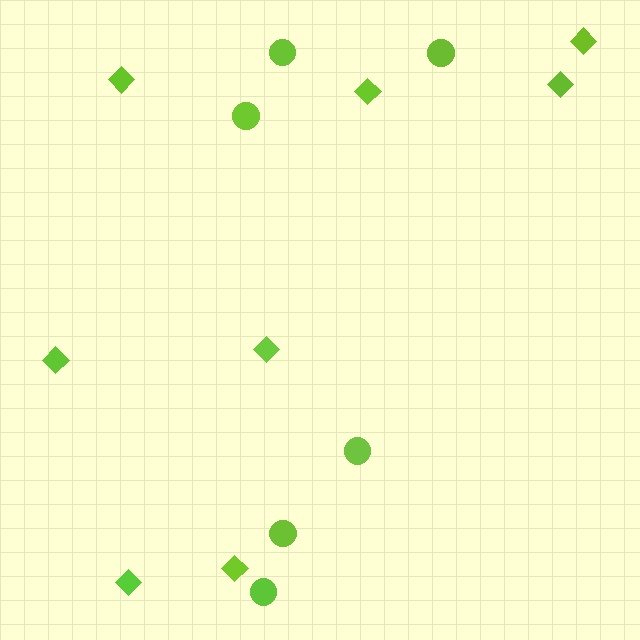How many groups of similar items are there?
There are 2 groups: one group of diamonds (8) and one group of circles (6).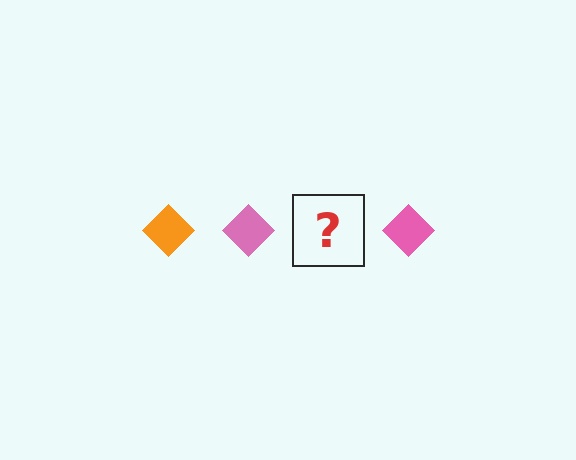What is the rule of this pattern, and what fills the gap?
The rule is that the pattern cycles through orange, pink diamonds. The gap should be filled with an orange diamond.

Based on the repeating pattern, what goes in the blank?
The blank should be an orange diamond.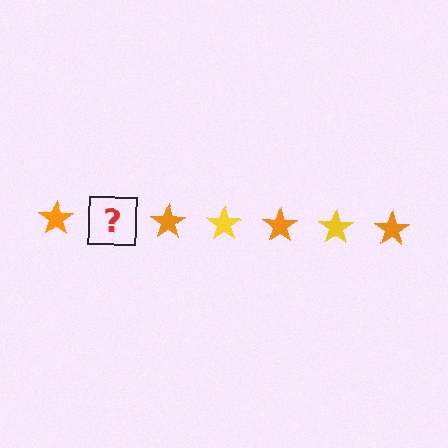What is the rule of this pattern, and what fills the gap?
The rule is that the pattern cycles through orange, yellow stars. The gap should be filled with a yellow star.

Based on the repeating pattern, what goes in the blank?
The blank should be a yellow star.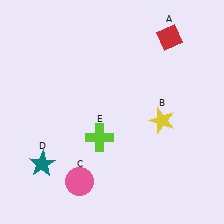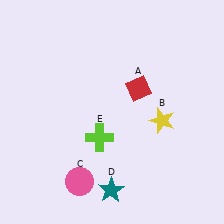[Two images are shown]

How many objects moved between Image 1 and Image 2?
2 objects moved between the two images.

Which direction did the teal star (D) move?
The teal star (D) moved right.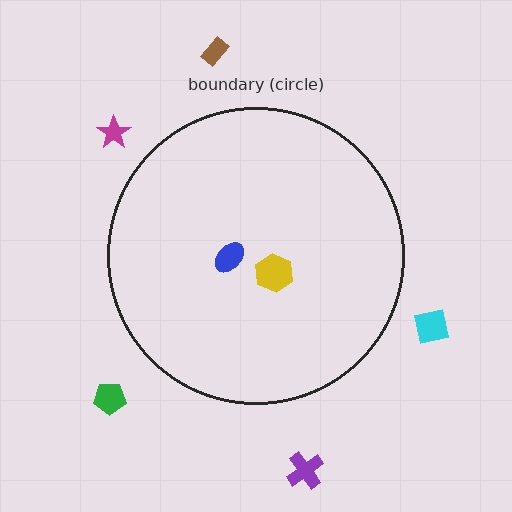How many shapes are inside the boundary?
2 inside, 5 outside.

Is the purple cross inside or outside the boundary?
Outside.